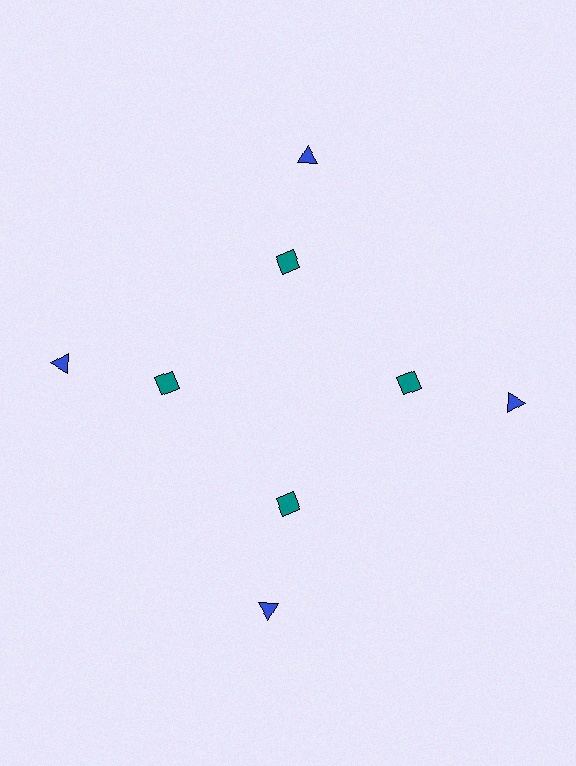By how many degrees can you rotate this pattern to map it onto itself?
The pattern maps onto itself every 90 degrees of rotation.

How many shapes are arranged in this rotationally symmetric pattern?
There are 8 shapes, arranged in 4 groups of 2.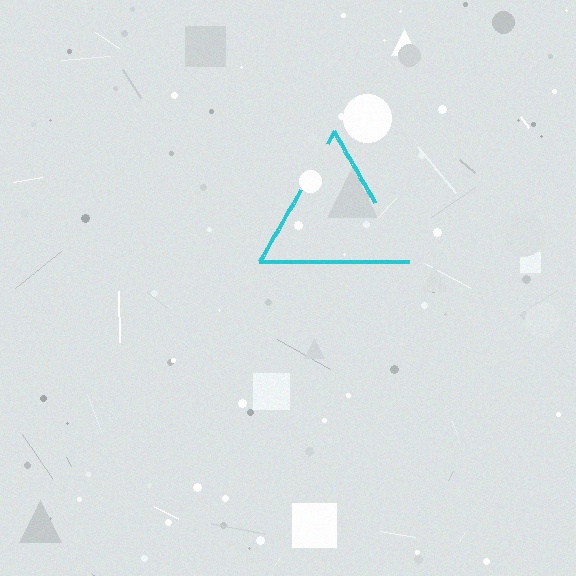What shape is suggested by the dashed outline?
The dashed outline suggests a triangle.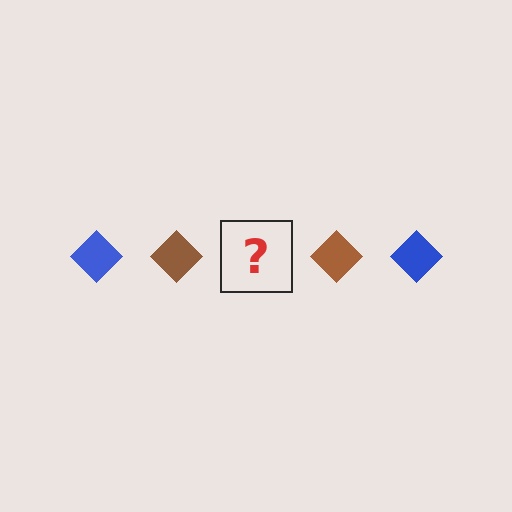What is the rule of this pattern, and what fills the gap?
The rule is that the pattern cycles through blue, brown diamonds. The gap should be filled with a blue diamond.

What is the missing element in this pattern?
The missing element is a blue diamond.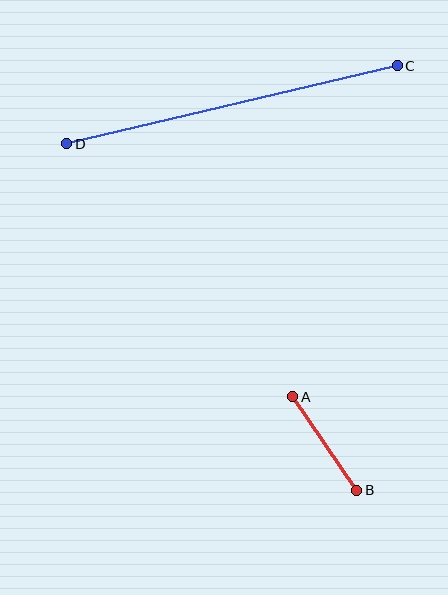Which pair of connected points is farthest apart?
Points C and D are farthest apart.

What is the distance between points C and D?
The distance is approximately 340 pixels.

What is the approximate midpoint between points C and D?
The midpoint is at approximately (232, 105) pixels.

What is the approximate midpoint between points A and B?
The midpoint is at approximately (325, 444) pixels.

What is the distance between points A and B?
The distance is approximately 113 pixels.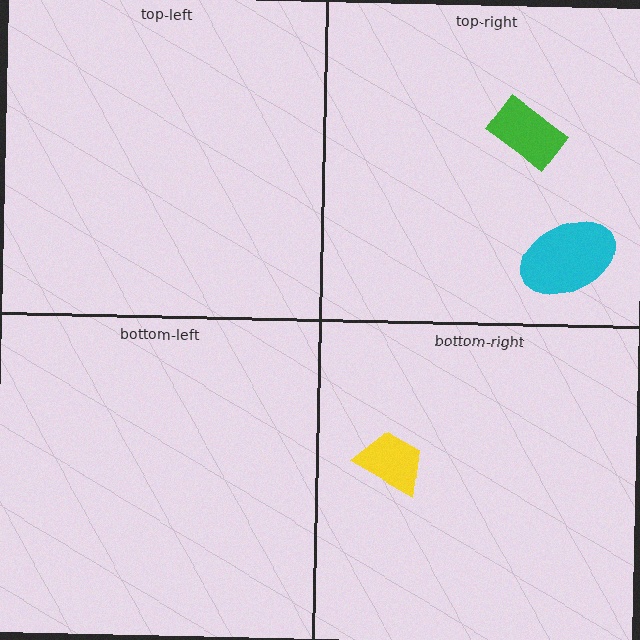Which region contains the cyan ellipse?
The top-right region.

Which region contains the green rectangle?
The top-right region.